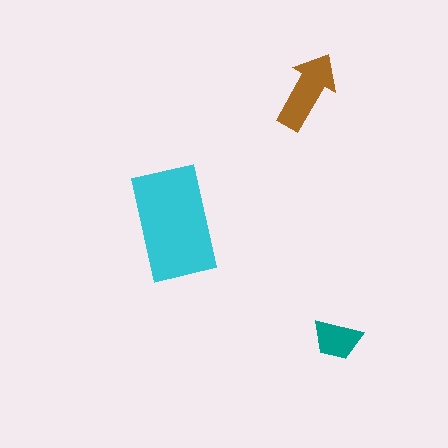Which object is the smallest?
The teal trapezoid.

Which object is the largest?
The cyan rectangle.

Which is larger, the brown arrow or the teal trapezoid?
The brown arrow.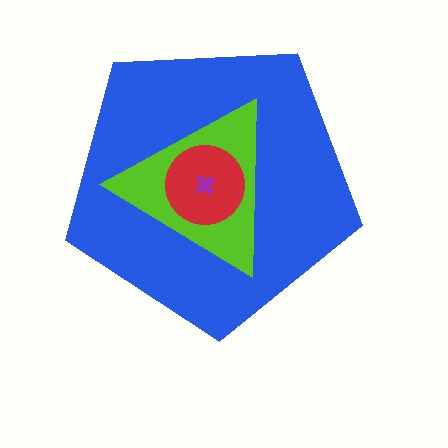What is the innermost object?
The purple cross.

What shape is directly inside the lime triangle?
The red circle.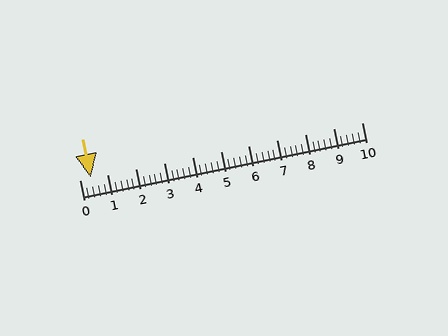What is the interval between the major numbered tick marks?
The major tick marks are spaced 1 units apart.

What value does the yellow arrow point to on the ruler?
The yellow arrow points to approximately 0.4.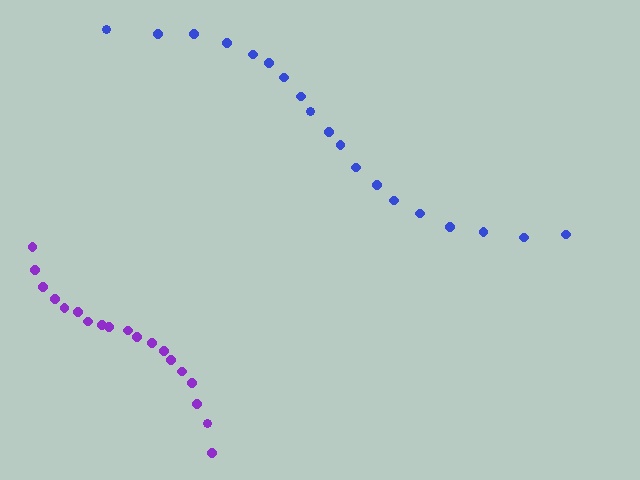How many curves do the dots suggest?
There are 2 distinct paths.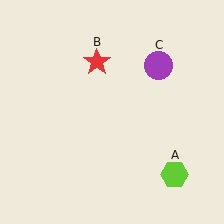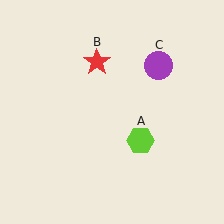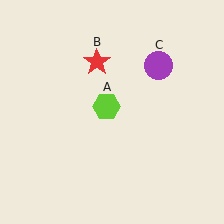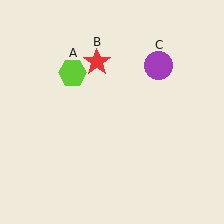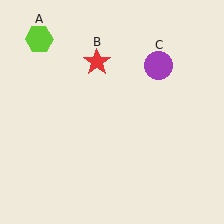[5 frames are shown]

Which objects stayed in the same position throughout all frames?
Red star (object B) and purple circle (object C) remained stationary.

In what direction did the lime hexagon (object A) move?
The lime hexagon (object A) moved up and to the left.